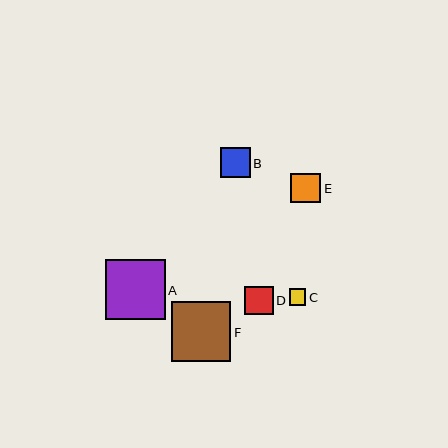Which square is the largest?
Square A is the largest with a size of approximately 60 pixels.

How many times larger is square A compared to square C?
Square A is approximately 3.6 times the size of square C.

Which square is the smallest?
Square C is the smallest with a size of approximately 17 pixels.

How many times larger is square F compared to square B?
Square F is approximately 2.0 times the size of square B.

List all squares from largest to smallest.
From largest to smallest: A, F, B, E, D, C.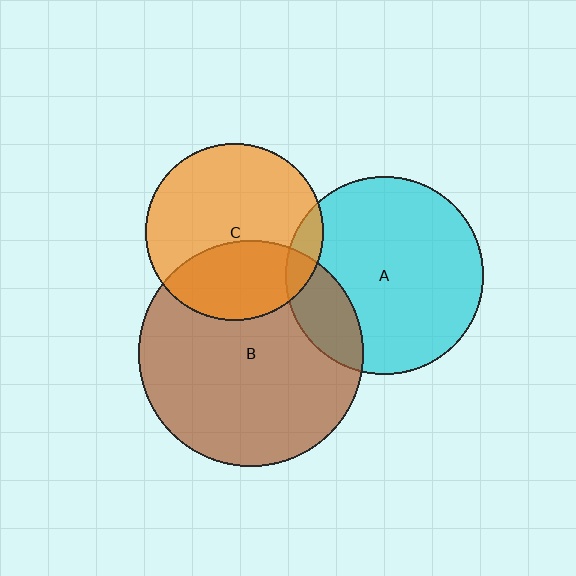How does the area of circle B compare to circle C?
Approximately 1.6 times.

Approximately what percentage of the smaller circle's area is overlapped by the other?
Approximately 10%.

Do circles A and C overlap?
Yes.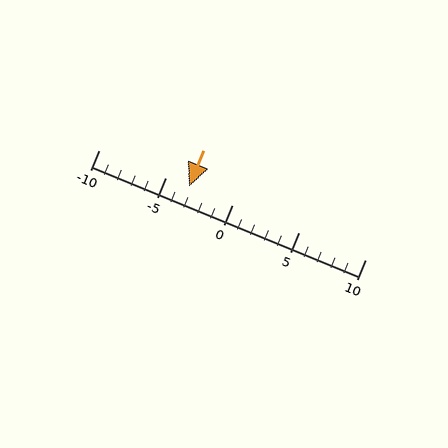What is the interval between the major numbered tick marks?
The major tick marks are spaced 5 units apart.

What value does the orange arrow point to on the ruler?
The orange arrow points to approximately -3.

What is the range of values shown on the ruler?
The ruler shows values from -10 to 10.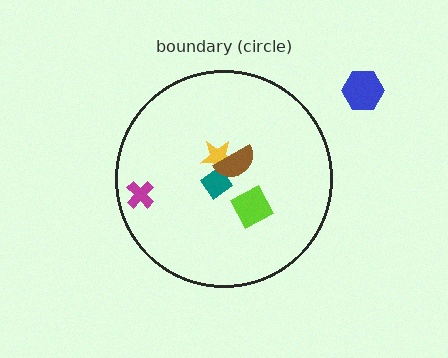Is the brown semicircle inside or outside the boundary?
Inside.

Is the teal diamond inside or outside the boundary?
Inside.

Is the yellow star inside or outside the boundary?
Inside.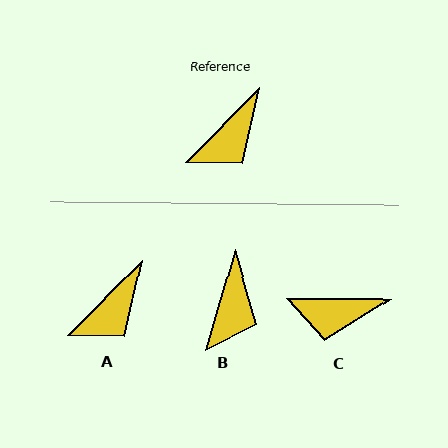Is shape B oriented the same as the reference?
No, it is off by about 28 degrees.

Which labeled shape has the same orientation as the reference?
A.